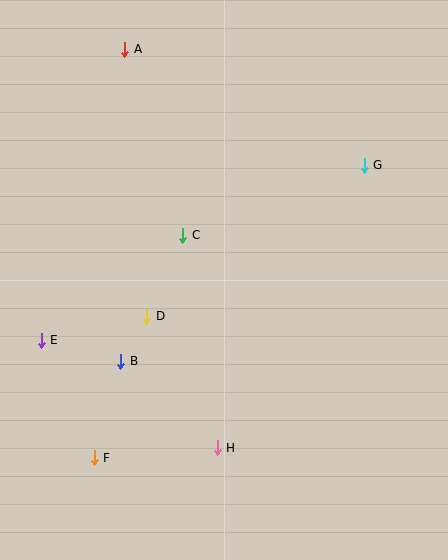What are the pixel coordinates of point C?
Point C is at (183, 235).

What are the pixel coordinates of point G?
Point G is at (364, 165).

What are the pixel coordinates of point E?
Point E is at (41, 340).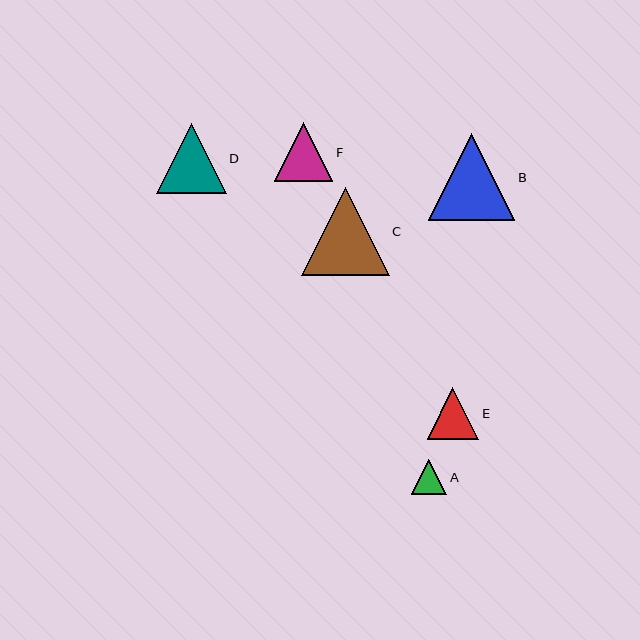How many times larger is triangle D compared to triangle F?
Triangle D is approximately 1.2 times the size of triangle F.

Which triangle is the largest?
Triangle C is the largest with a size of approximately 87 pixels.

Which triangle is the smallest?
Triangle A is the smallest with a size of approximately 36 pixels.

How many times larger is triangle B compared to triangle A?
Triangle B is approximately 2.4 times the size of triangle A.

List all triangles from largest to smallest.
From largest to smallest: C, B, D, F, E, A.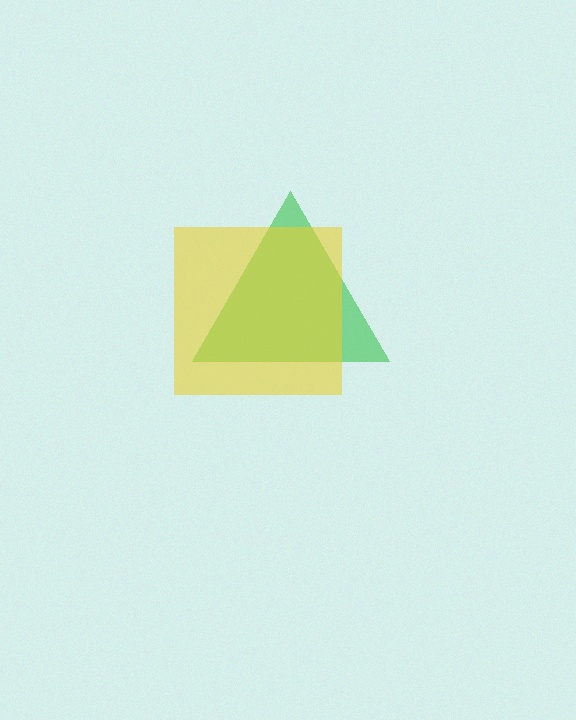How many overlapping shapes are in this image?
There are 2 overlapping shapes in the image.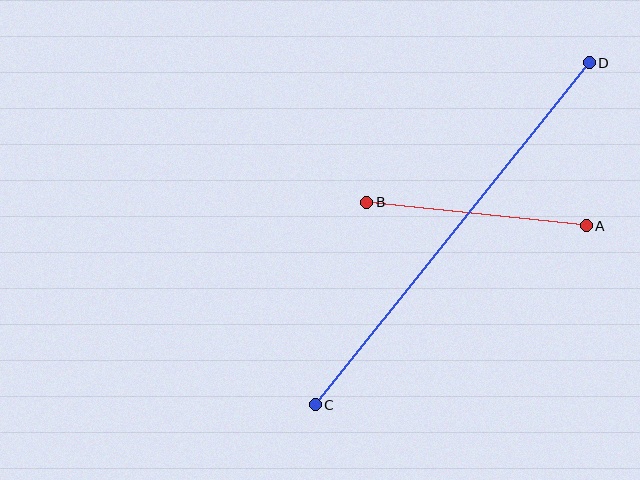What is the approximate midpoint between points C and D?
The midpoint is at approximately (452, 234) pixels.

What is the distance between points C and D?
The distance is approximately 438 pixels.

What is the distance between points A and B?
The distance is approximately 220 pixels.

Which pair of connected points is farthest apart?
Points C and D are farthest apart.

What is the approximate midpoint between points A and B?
The midpoint is at approximately (476, 214) pixels.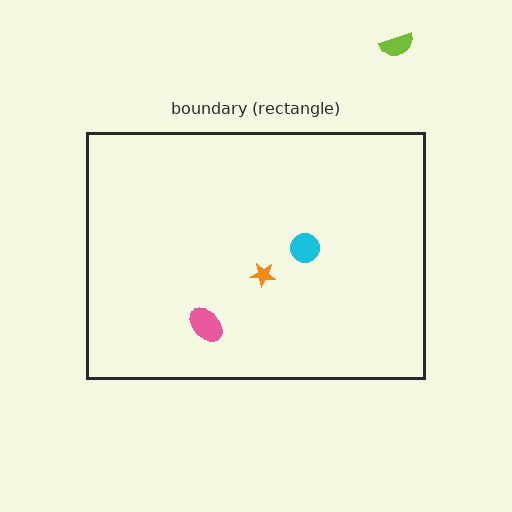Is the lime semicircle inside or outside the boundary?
Outside.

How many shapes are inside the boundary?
3 inside, 1 outside.